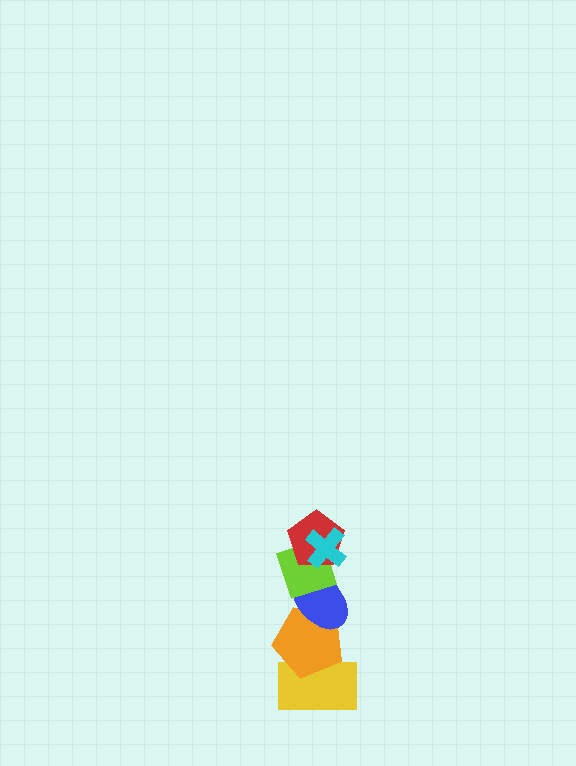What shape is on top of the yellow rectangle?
The orange pentagon is on top of the yellow rectangle.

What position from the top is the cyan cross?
The cyan cross is 1st from the top.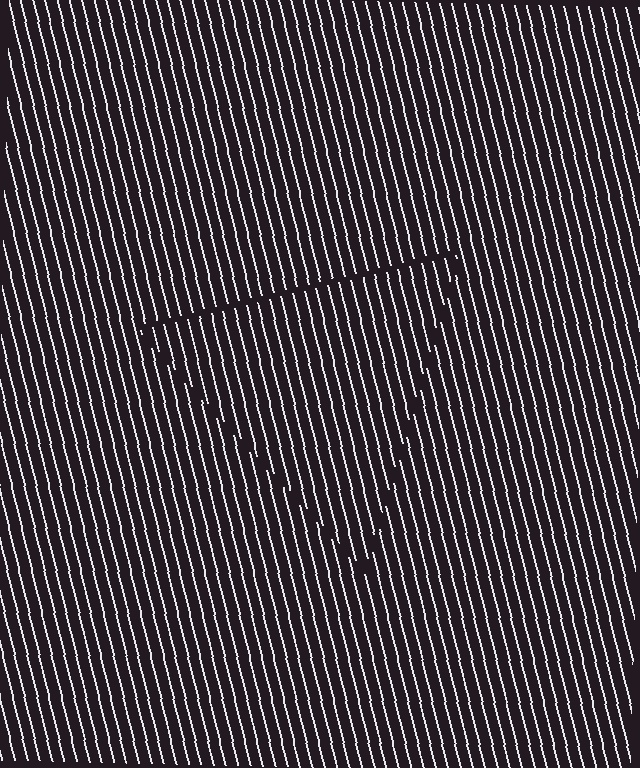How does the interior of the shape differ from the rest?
The interior of the shape contains the same grating, shifted by half a period — the contour is defined by the phase discontinuity where line-ends from the inner and outer gratings abut.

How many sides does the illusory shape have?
3 sides — the line-ends trace a triangle.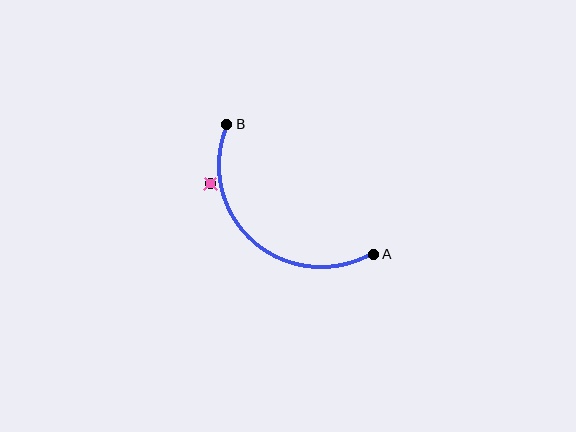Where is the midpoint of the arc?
The arc midpoint is the point on the curve farthest from the straight line joining A and B. It sits below and to the left of that line.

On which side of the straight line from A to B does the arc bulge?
The arc bulges below and to the left of the straight line connecting A and B.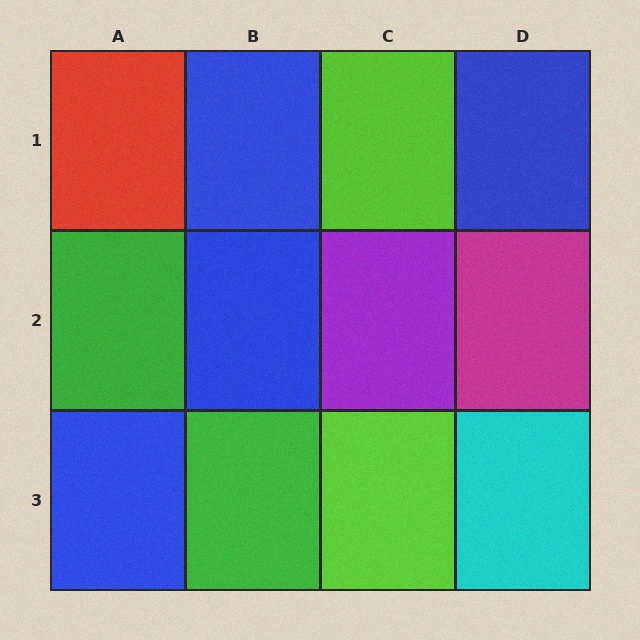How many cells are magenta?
1 cell is magenta.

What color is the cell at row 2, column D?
Magenta.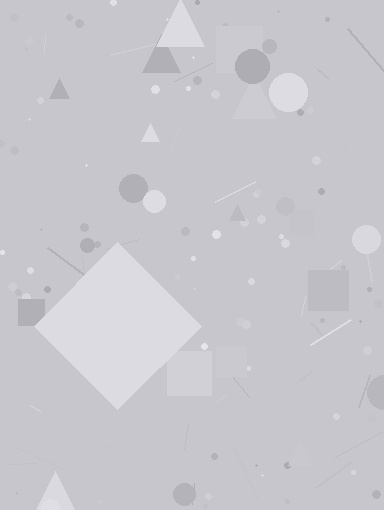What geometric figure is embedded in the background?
A diamond is embedded in the background.